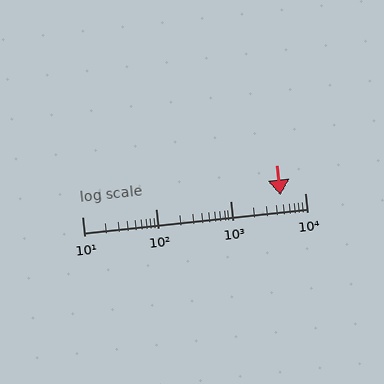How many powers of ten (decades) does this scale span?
The scale spans 3 decades, from 10 to 10000.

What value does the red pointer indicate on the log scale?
The pointer indicates approximately 4700.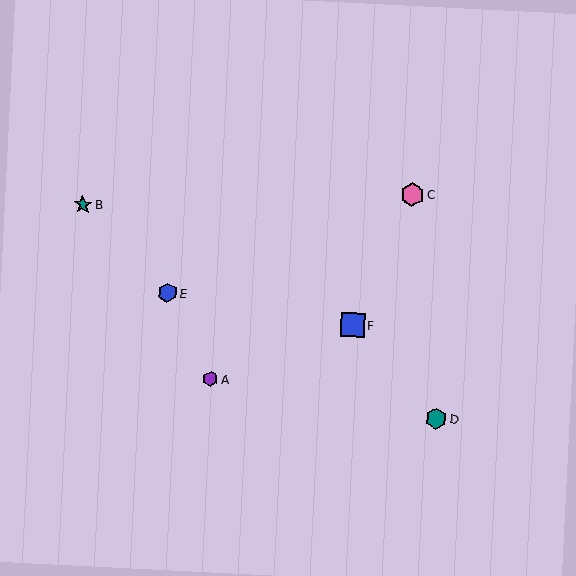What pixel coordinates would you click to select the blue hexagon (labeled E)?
Click at (167, 293) to select the blue hexagon E.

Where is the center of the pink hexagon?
The center of the pink hexagon is at (412, 195).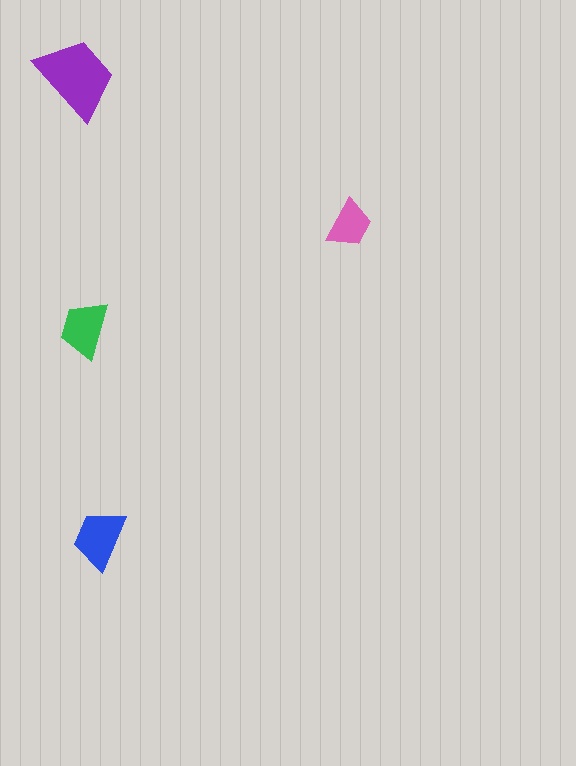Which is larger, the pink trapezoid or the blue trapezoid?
The blue one.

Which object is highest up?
The purple trapezoid is topmost.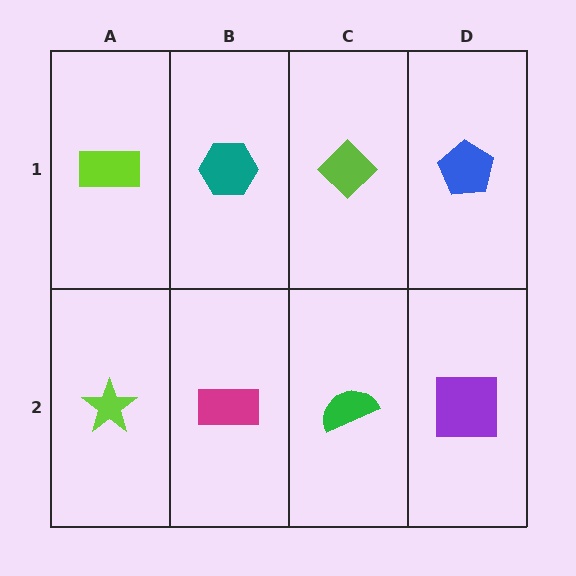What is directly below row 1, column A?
A lime star.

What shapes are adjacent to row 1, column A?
A lime star (row 2, column A), a teal hexagon (row 1, column B).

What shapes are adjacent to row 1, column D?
A purple square (row 2, column D), a lime diamond (row 1, column C).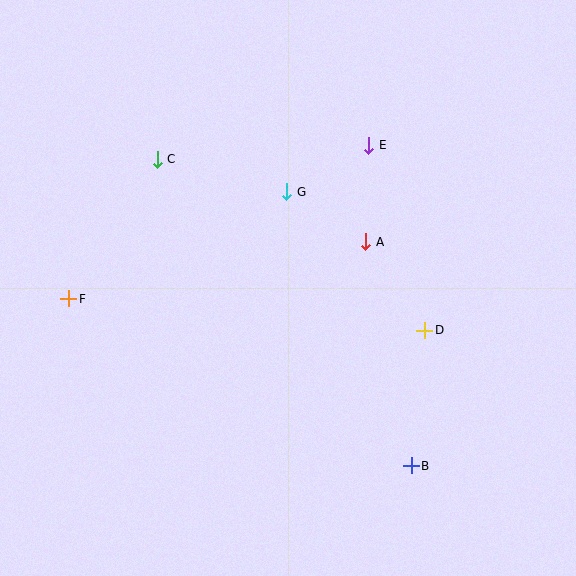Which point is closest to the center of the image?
Point A at (366, 242) is closest to the center.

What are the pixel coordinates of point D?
Point D is at (425, 330).